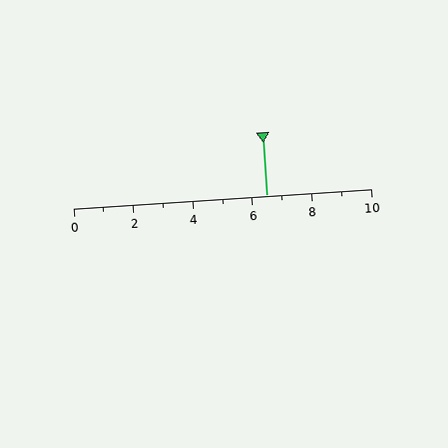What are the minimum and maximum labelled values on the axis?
The axis runs from 0 to 10.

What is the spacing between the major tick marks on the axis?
The major ticks are spaced 2 apart.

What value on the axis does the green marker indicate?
The marker indicates approximately 6.5.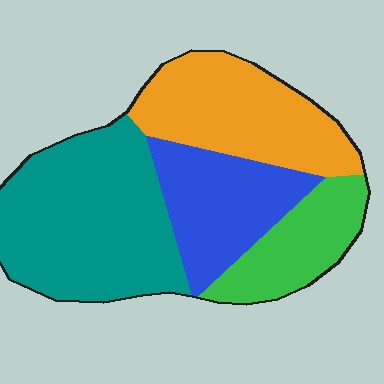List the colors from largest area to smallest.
From largest to smallest: teal, orange, blue, green.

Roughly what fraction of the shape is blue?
Blue covers roughly 20% of the shape.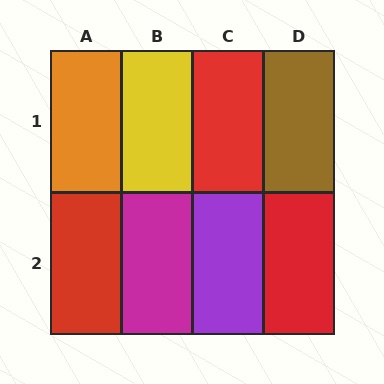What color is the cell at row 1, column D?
Brown.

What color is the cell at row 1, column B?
Yellow.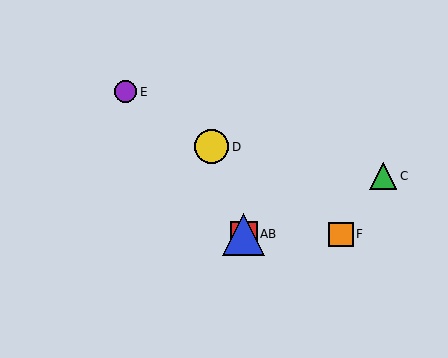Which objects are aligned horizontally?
Objects A, B, F are aligned horizontally.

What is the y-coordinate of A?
Object A is at y≈234.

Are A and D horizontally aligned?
No, A is at y≈234 and D is at y≈147.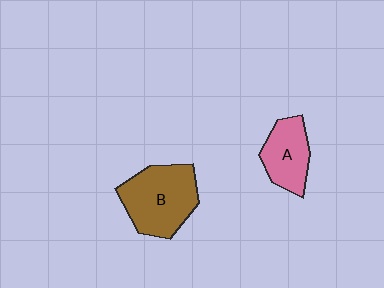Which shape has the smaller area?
Shape A (pink).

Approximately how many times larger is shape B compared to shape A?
Approximately 1.6 times.